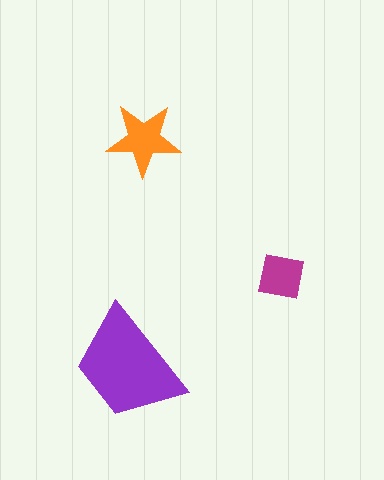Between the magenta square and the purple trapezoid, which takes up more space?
The purple trapezoid.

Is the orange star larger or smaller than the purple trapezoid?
Smaller.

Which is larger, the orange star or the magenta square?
The orange star.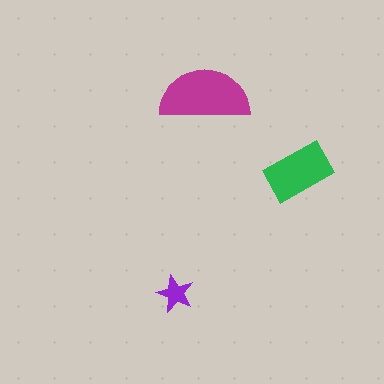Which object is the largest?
The magenta semicircle.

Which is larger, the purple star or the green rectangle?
The green rectangle.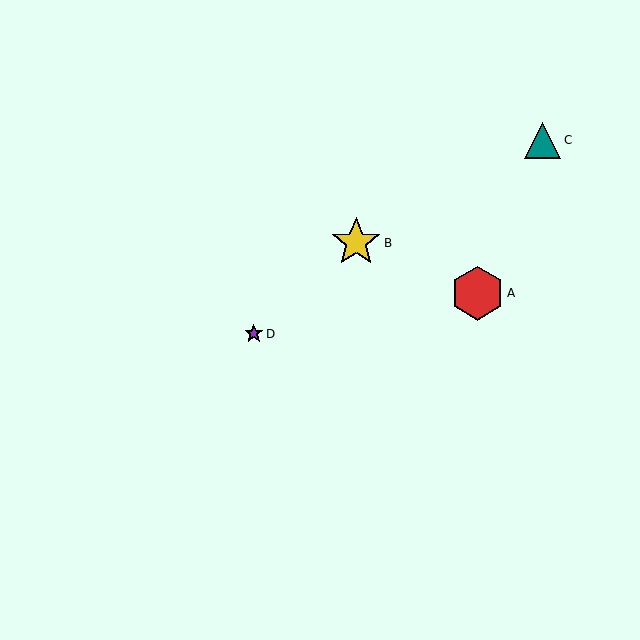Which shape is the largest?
The red hexagon (labeled A) is the largest.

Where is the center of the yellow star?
The center of the yellow star is at (356, 243).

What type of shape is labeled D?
Shape D is a purple star.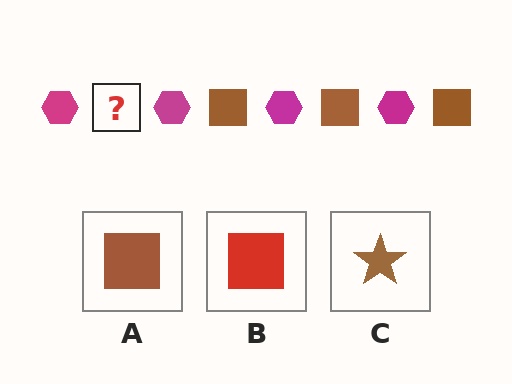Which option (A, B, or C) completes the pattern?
A.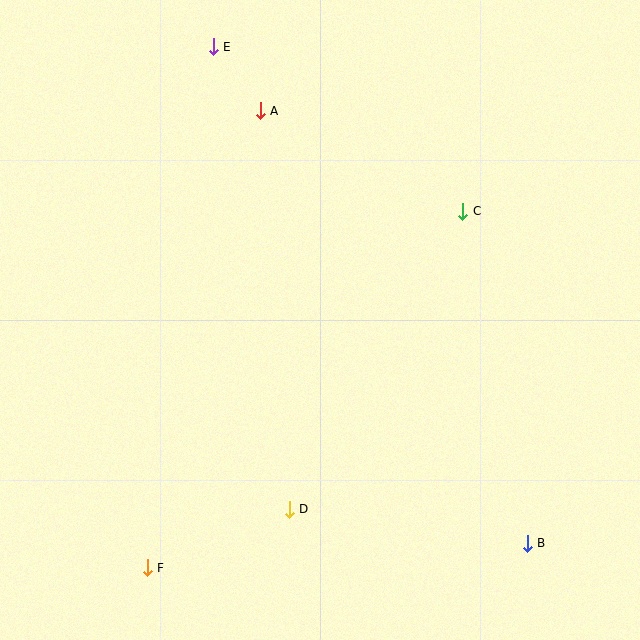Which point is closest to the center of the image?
Point C at (463, 211) is closest to the center.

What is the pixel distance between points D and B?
The distance between D and B is 240 pixels.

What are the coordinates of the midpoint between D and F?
The midpoint between D and F is at (218, 538).